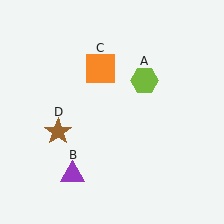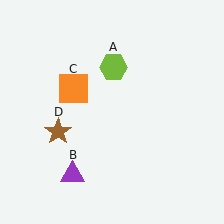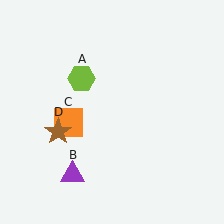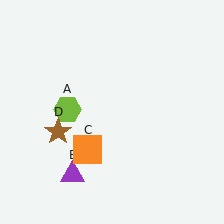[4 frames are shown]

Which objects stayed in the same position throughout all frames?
Purple triangle (object B) and brown star (object D) remained stationary.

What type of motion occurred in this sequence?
The lime hexagon (object A), orange square (object C) rotated counterclockwise around the center of the scene.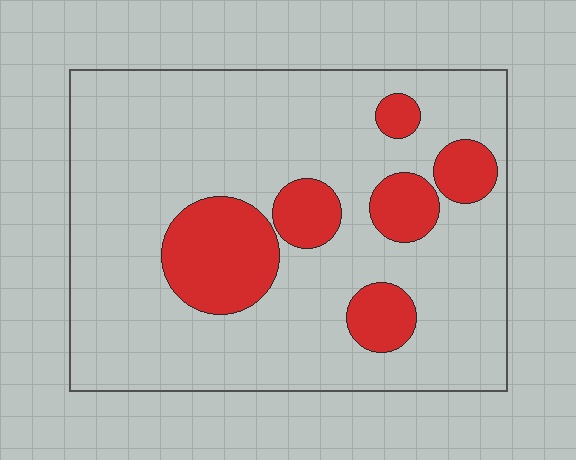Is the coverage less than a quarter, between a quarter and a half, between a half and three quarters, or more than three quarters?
Less than a quarter.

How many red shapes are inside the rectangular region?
6.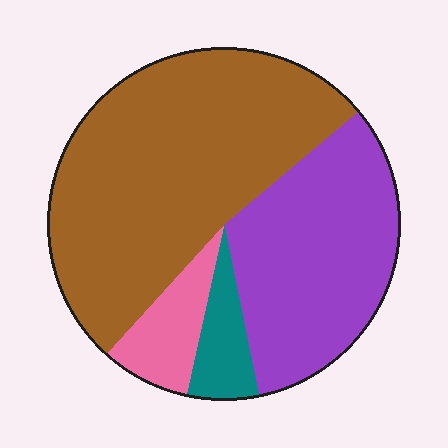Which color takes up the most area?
Brown, at roughly 50%.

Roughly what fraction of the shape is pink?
Pink takes up about one tenth (1/10) of the shape.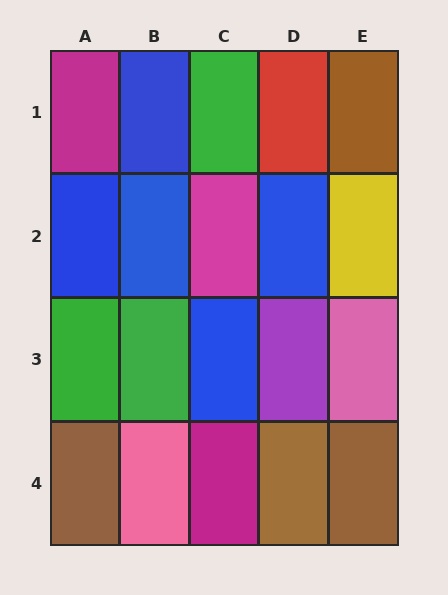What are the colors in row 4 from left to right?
Brown, pink, magenta, brown, brown.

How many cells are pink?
2 cells are pink.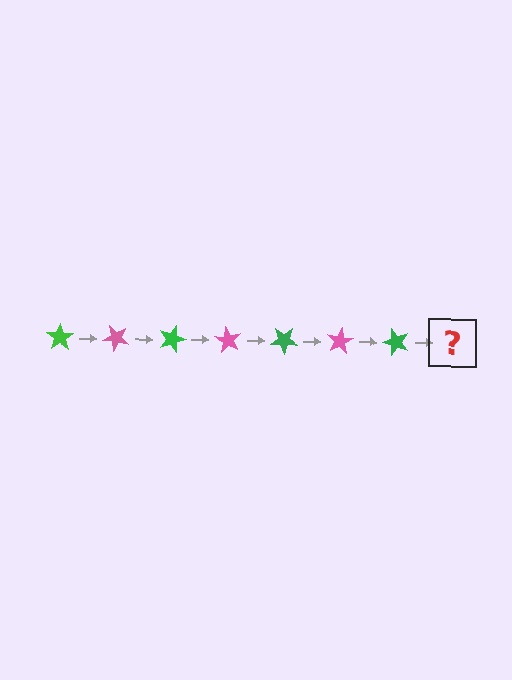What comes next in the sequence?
The next element should be a pink star, rotated 315 degrees from the start.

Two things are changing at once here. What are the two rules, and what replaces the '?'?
The two rules are that it rotates 45 degrees each step and the color cycles through green and pink. The '?' should be a pink star, rotated 315 degrees from the start.